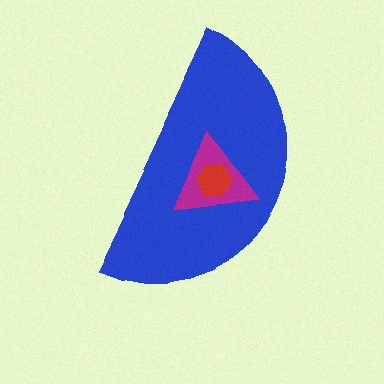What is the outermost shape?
The blue semicircle.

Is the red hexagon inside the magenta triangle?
Yes.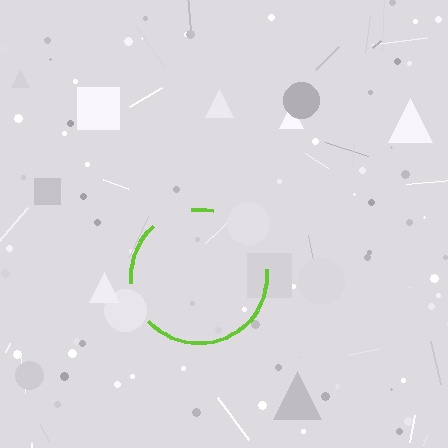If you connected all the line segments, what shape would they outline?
They would outline a circle.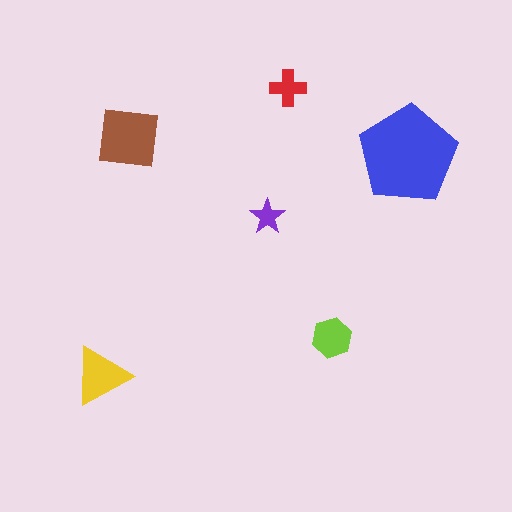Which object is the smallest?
The purple star.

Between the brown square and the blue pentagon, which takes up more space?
The blue pentagon.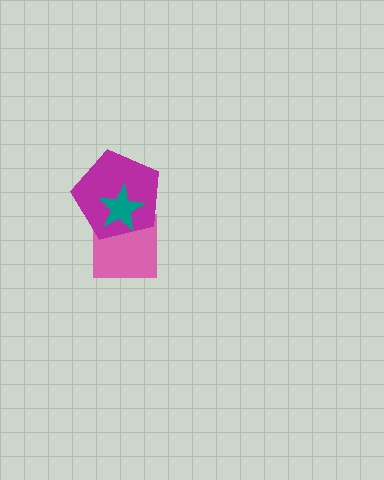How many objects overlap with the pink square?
2 objects overlap with the pink square.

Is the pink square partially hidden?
Yes, it is partially covered by another shape.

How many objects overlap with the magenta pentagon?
2 objects overlap with the magenta pentagon.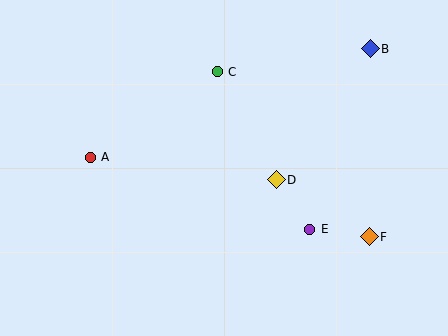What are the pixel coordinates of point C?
Point C is at (217, 72).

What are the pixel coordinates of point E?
Point E is at (310, 229).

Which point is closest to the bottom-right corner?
Point F is closest to the bottom-right corner.